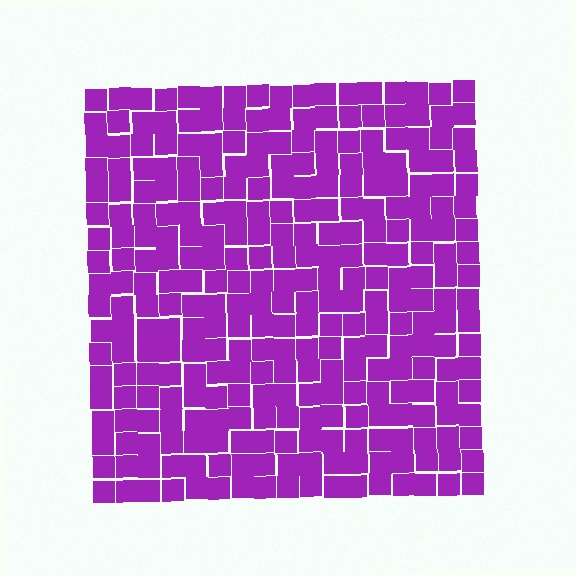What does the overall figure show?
The overall figure shows a square.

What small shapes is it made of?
It is made of small squares.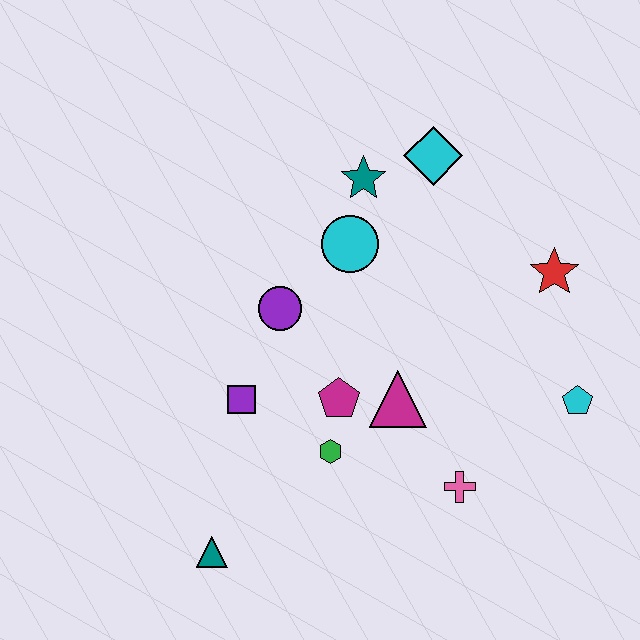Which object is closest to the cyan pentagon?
The red star is closest to the cyan pentagon.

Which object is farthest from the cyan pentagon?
The teal triangle is farthest from the cyan pentagon.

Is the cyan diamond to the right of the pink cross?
No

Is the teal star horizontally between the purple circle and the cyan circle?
No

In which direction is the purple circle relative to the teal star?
The purple circle is below the teal star.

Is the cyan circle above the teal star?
No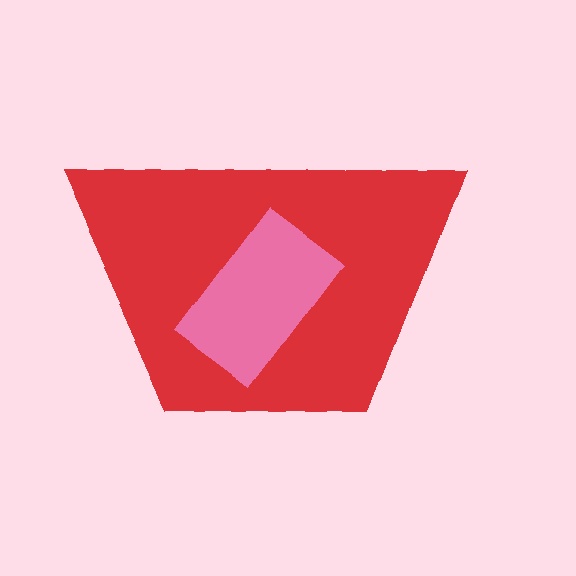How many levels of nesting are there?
2.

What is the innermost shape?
The pink rectangle.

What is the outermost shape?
The red trapezoid.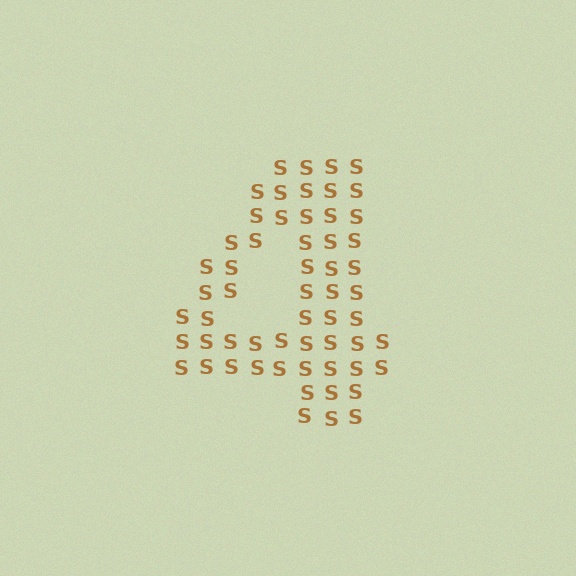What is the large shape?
The large shape is the digit 4.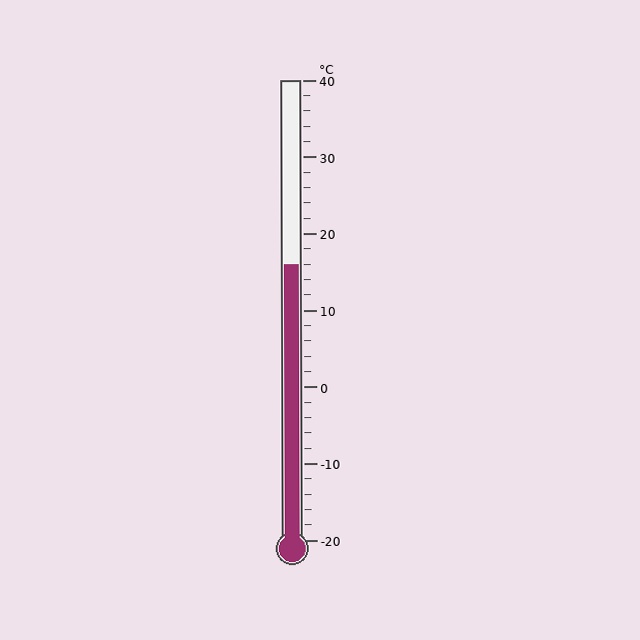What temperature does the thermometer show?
The thermometer shows approximately 16°C.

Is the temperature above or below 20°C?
The temperature is below 20°C.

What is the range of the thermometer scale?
The thermometer scale ranges from -20°C to 40°C.